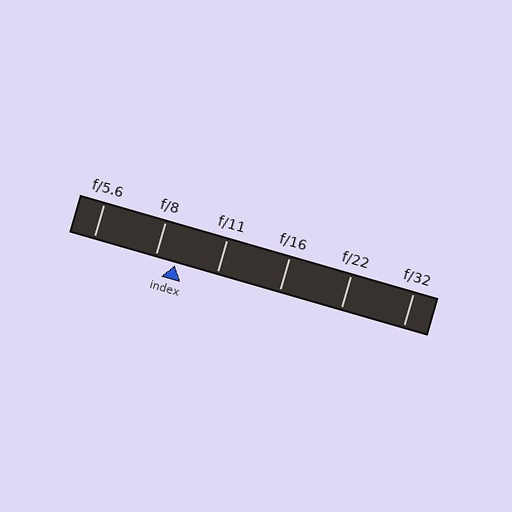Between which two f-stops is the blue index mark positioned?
The index mark is between f/8 and f/11.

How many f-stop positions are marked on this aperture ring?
There are 6 f-stop positions marked.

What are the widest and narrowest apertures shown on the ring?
The widest aperture shown is f/5.6 and the narrowest is f/32.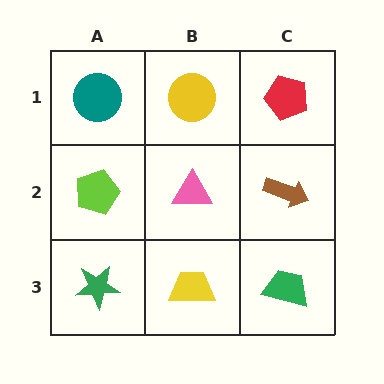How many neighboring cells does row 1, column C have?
2.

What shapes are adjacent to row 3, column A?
A lime pentagon (row 2, column A), a yellow trapezoid (row 3, column B).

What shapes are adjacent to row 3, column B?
A pink triangle (row 2, column B), a green star (row 3, column A), a green trapezoid (row 3, column C).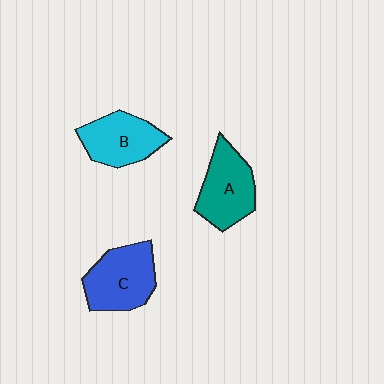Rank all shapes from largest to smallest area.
From largest to smallest: C (blue), A (teal), B (cyan).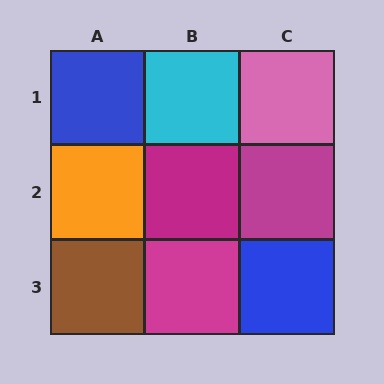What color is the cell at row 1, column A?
Blue.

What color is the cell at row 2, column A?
Orange.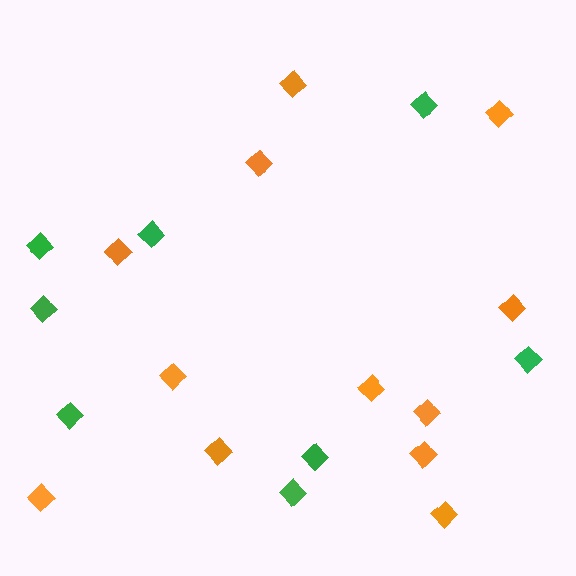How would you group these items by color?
There are 2 groups: one group of green diamonds (8) and one group of orange diamonds (12).